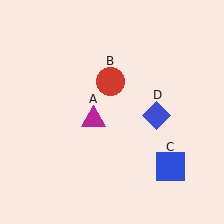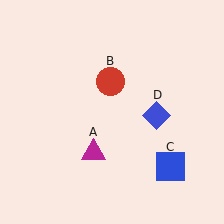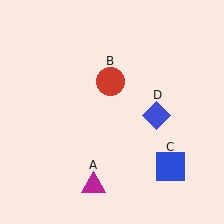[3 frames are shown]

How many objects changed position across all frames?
1 object changed position: magenta triangle (object A).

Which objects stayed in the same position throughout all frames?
Red circle (object B) and blue square (object C) and blue diamond (object D) remained stationary.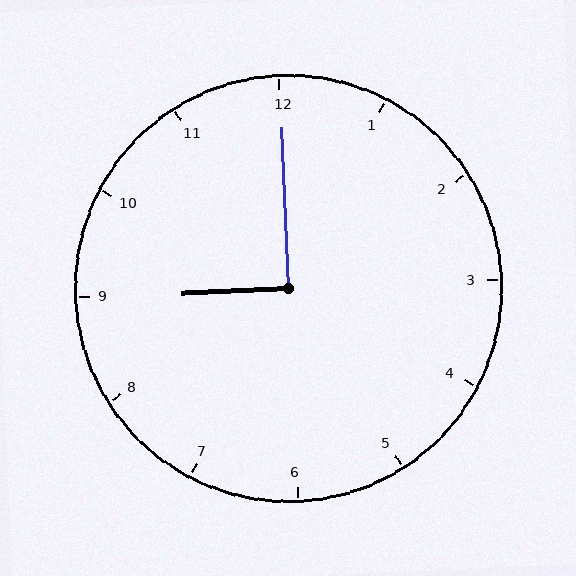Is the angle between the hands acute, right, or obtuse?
It is right.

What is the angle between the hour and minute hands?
Approximately 90 degrees.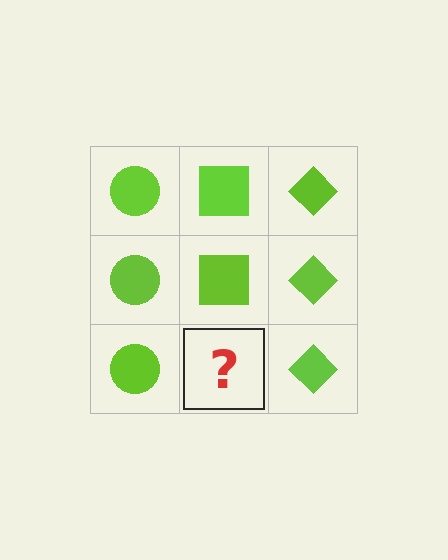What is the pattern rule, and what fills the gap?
The rule is that each column has a consistent shape. The gap should be filled with a lime square.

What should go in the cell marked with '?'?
The missing cell should contain a lime square.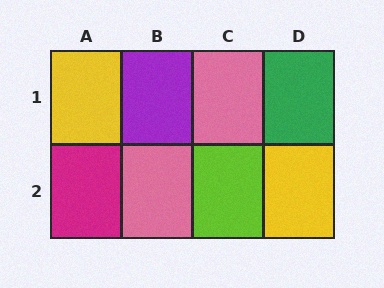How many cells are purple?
1 cell is purple.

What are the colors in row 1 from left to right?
Yellow, purple, pink, green.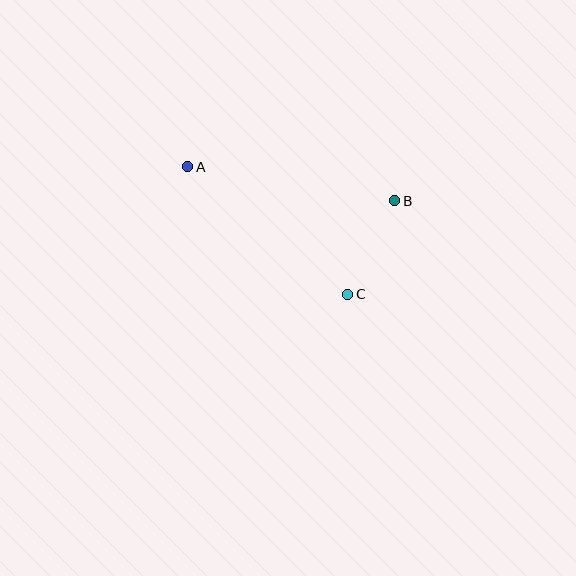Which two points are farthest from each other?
Points A and B are farthest from each other.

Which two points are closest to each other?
Points B and C are closest to each other.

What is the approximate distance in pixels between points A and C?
The distance between A and C is approximately 205 pixels.